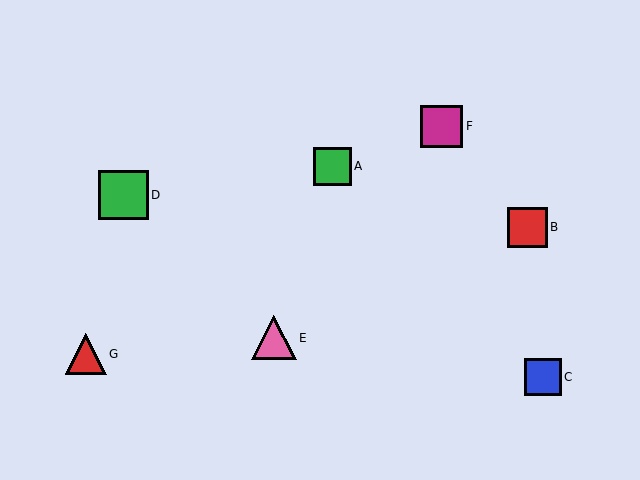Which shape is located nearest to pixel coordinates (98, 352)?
The red triangle (labeled G) at (86, 354) is nearest to that location.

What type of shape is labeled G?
Shape G is a red triangle.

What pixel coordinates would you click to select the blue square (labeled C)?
Click at (543, 377) to select the blue square C.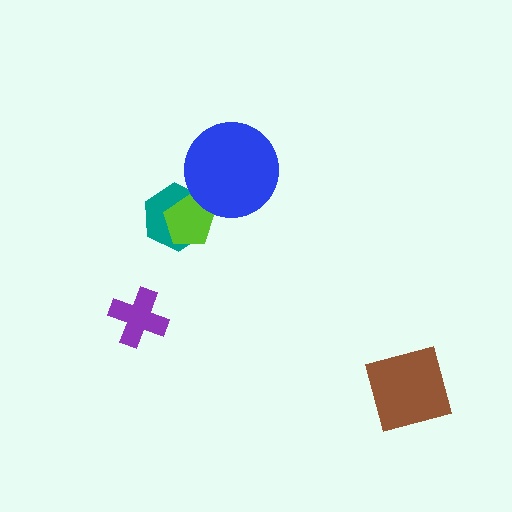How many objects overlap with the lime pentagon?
2 objects overlap with the lime pentagon.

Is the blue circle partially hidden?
No, no other shape covers it.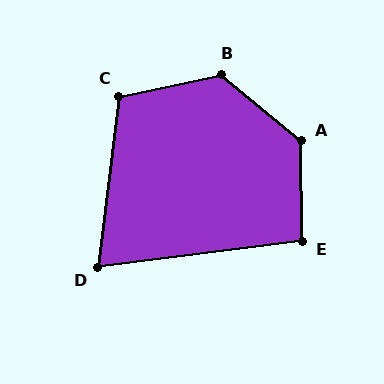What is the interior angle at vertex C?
Approximately 109 degrees (obtuse).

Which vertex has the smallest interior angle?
D, at approximately 76 degrees.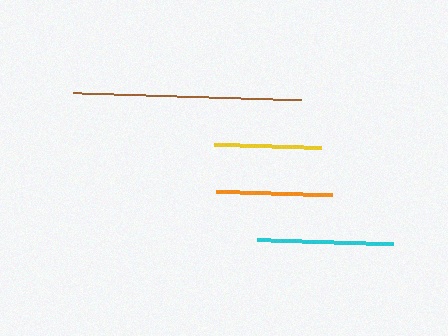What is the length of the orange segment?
The orange segment is approximately 116 pixels long.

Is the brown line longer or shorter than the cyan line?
The brown line is longer than the cyan line.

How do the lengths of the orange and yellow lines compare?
The orange and yellow lines are approximately the same length.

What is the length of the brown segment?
The brown segment is approximately 228 pixels long.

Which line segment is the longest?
The brown line is the longest at approximately 228 pixels.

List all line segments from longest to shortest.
From longest to shortest: brown, cyan, orange, yellow.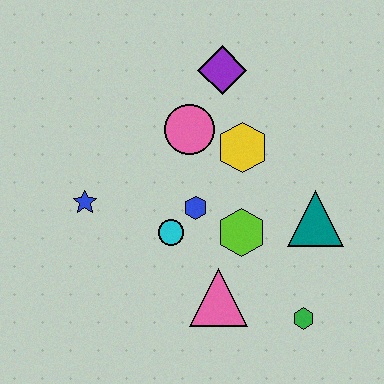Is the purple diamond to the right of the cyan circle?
Yes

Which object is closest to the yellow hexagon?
The pink circle is closest to the yellow hexagon.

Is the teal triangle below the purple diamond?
Yes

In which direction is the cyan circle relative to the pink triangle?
The cyan circle is above the pink triangle.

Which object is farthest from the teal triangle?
The blue star is farthest from the teal triangle.